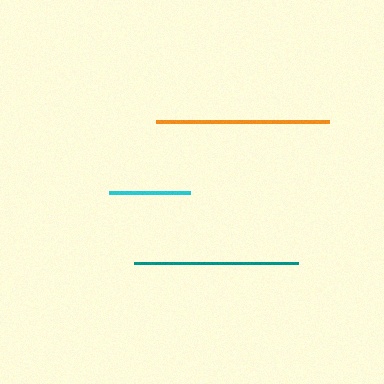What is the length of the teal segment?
The teal segment is approximately 164 pixels long.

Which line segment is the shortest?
The cyan line is the shortest at approximately 80 pixels.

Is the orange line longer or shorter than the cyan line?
The orange line is longer than the cyan line.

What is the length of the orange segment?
The orange segment is approximately 172 pixels long.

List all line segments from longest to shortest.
From longest to shortest: orange, teal, cyan.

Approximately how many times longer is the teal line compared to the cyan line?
The teal line is approximately 2.0 times the length of the cyan line.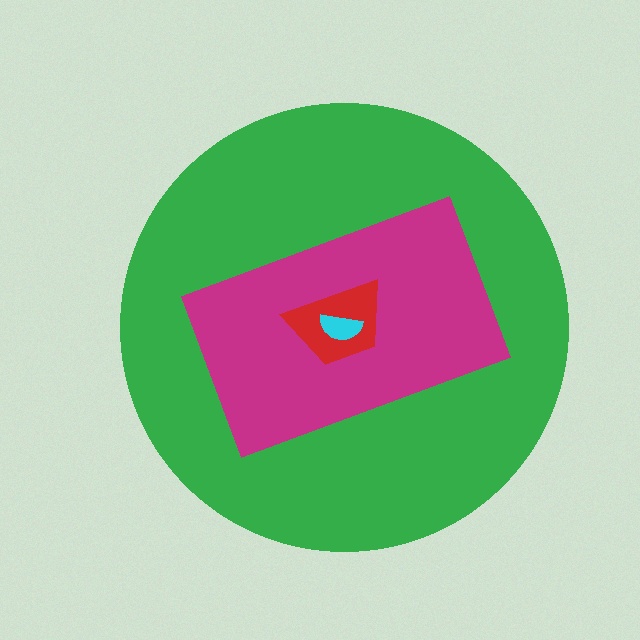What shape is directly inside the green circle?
The magenta rectangle.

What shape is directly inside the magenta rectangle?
The red trapezoid.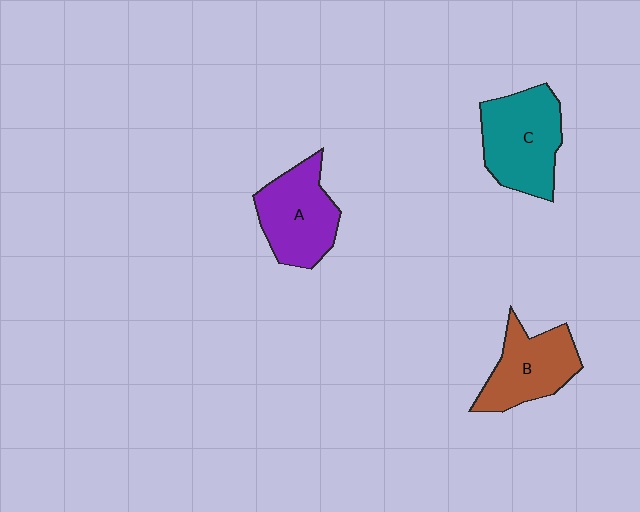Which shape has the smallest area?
Shape B (brown).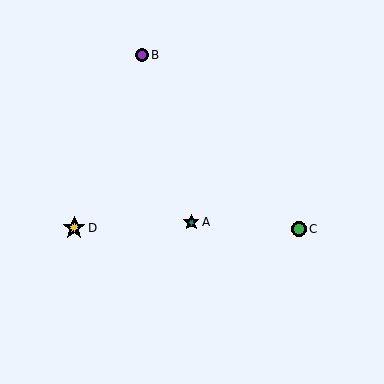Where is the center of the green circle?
The center of the green circle is at (299, 229).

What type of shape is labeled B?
Shape B is a purple circle.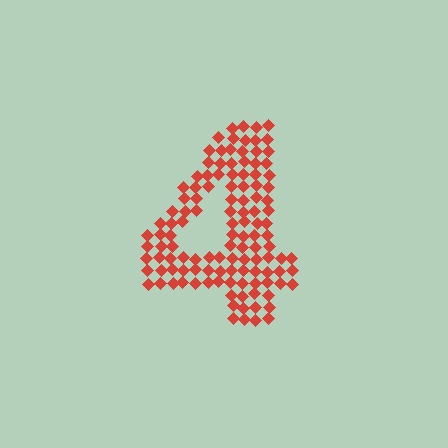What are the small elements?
The small elements are diamonds.